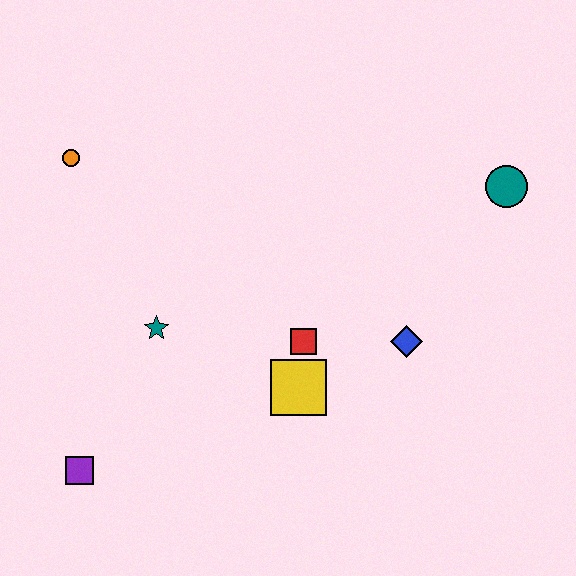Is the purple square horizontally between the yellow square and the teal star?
No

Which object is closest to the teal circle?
The blue diamond is closest to the teal circle.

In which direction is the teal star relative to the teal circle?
The teal star is to the left of the teal circle.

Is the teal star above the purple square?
Yes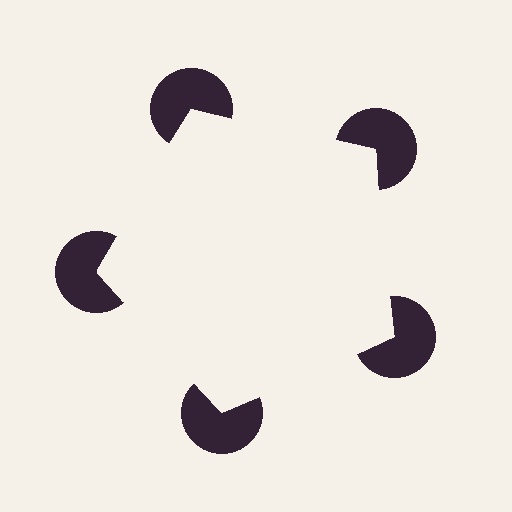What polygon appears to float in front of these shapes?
An illusory pentagon — its edges are inferred from the aligned wedge cuts in the pac-man discs, not physically drawn.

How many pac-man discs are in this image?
There are 5 — one at each vertex of the illusory pentagon.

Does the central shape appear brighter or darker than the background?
It typically appears slightly brighter than the background, even though no actual brightness change is drawn.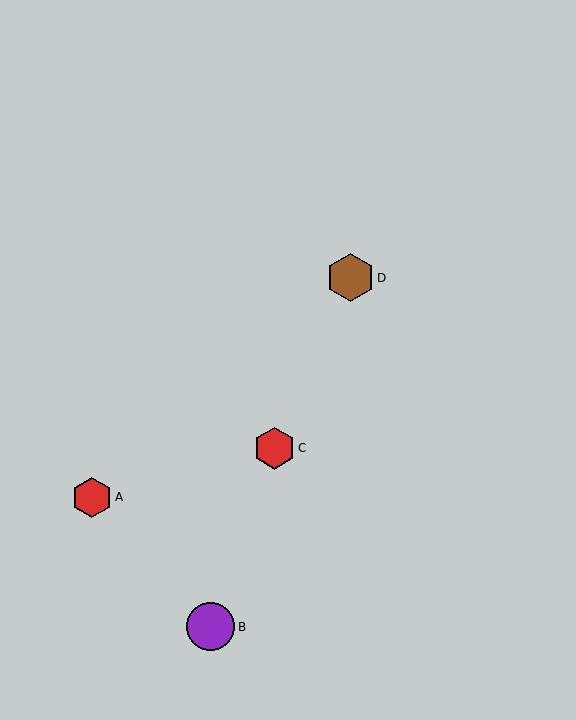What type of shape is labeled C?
Shape C is a red hexagon.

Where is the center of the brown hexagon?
The center of the brown hexagon is at (350, 278).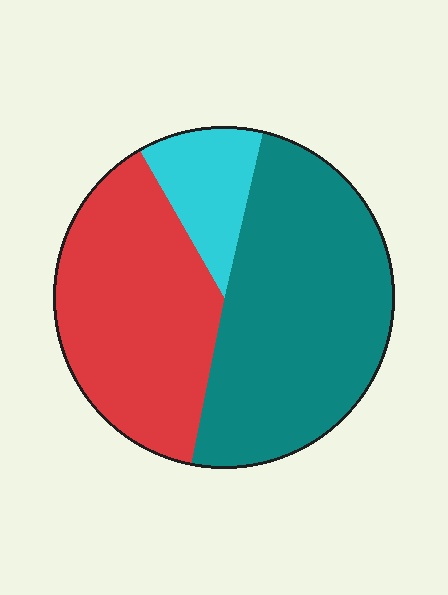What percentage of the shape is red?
Red takes up between a third and a half of the shape.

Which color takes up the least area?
Cyan, at roughly 10%.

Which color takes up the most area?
Teal, at roughly 50%.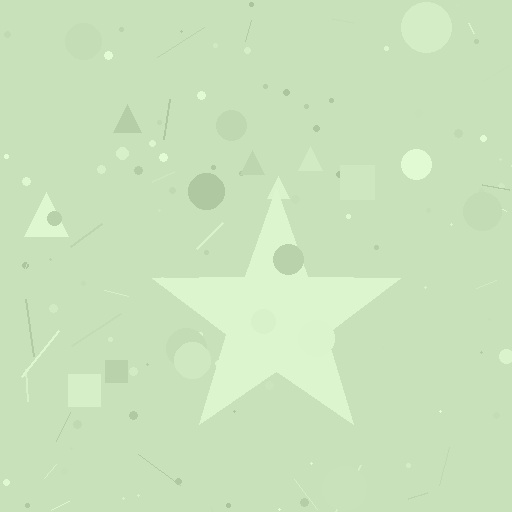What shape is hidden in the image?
A star is hidden in the image.